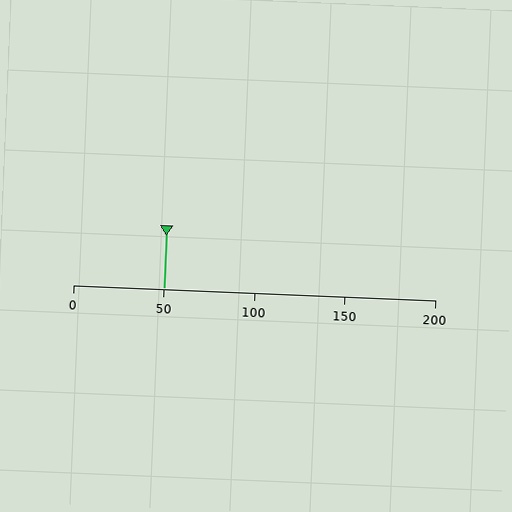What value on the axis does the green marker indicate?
The marker indicates approximately 50.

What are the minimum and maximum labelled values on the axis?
The axis runs from 0 to 200.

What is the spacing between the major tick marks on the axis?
The major ticks are spaced 50 apart.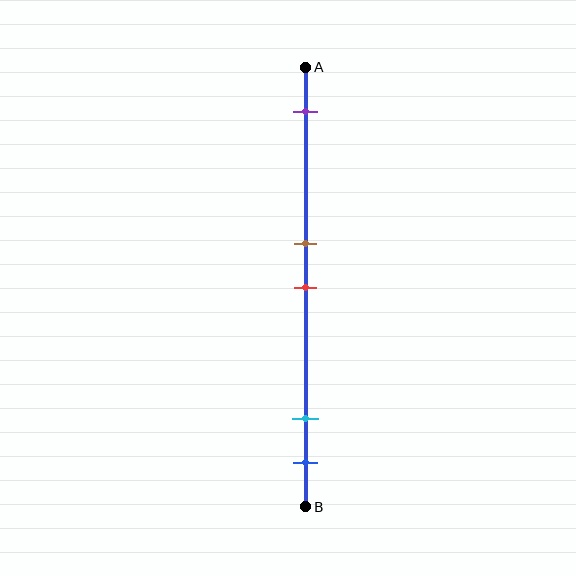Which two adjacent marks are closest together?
The brown and red marks are the closest adjacent pair.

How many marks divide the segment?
There are 5 marks dividing the segment.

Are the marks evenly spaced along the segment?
No, the marks are not evenly spaced.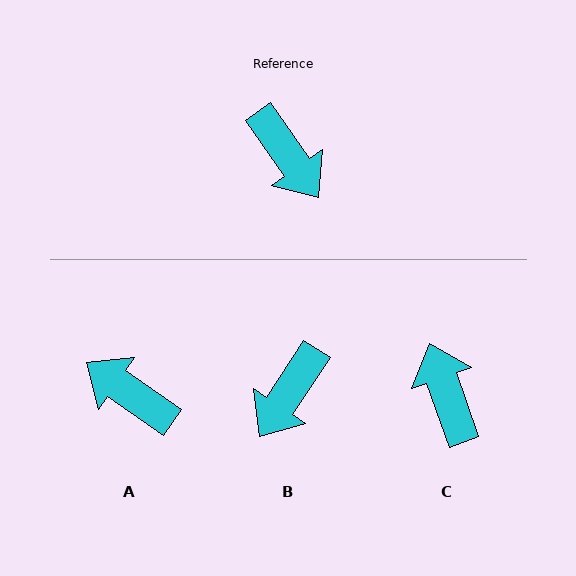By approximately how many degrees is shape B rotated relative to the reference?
Approximately 69 degrees clockwise.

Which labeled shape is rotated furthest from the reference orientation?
C, about 164 degrees away.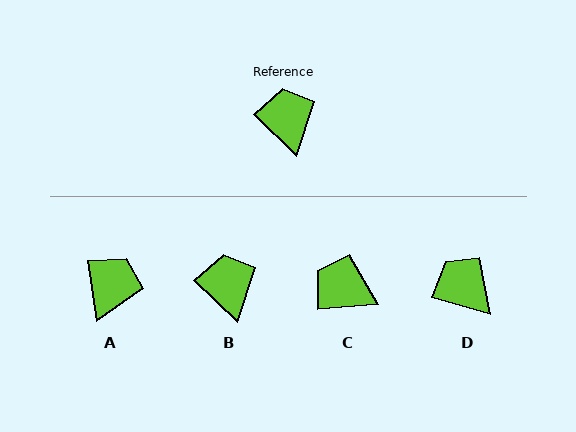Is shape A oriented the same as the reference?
No, it is off by about 37 degrees.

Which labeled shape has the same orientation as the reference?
B.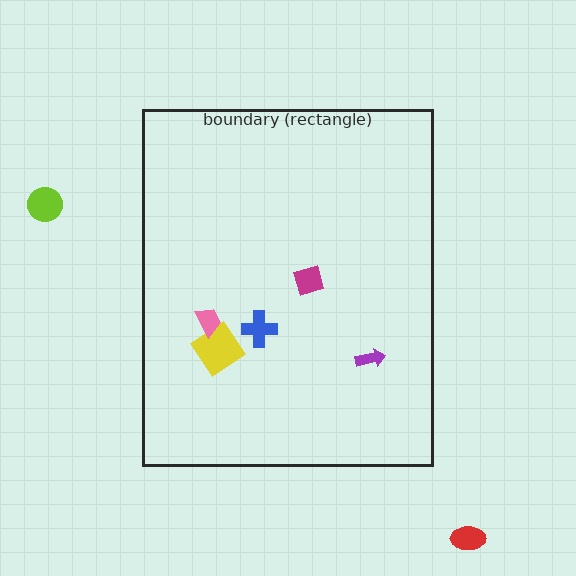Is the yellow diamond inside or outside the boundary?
Inside.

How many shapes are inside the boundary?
5 inside, 2 outside.